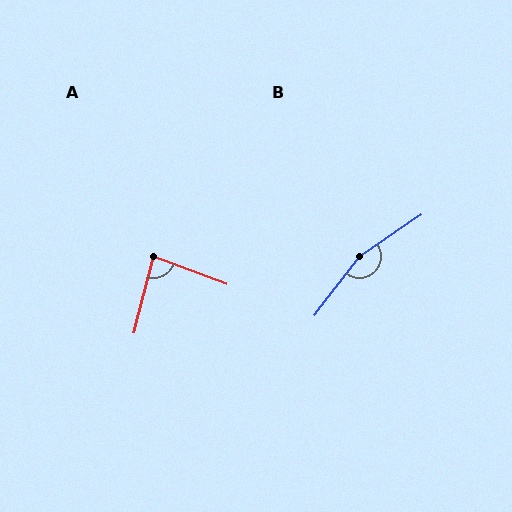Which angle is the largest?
B, at approximately 161 degrees.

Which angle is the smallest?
A, at approximately 83 degrees.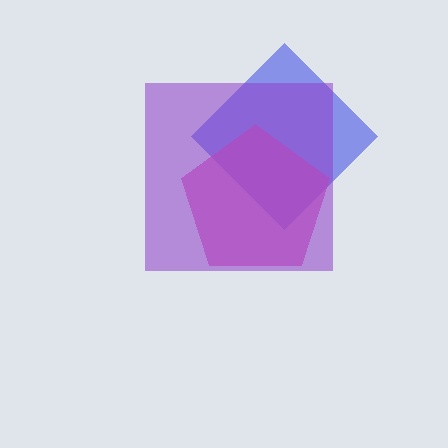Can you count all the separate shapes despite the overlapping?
Yes, there are 3 separate shapes.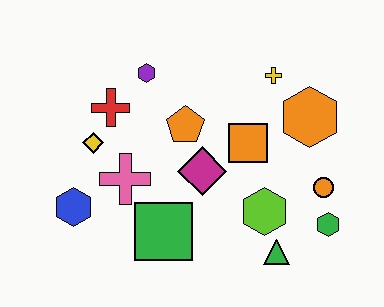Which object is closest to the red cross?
The yellow diamond is closest to the red cross.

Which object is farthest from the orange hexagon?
The blue hexagon is farthest from the orange hexagon.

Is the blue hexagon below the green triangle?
No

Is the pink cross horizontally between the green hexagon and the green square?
No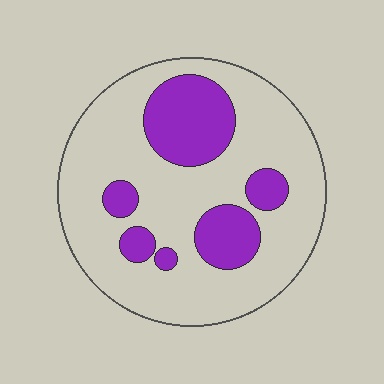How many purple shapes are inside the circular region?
6.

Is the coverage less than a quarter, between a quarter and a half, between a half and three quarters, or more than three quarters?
Between a quarter and a half.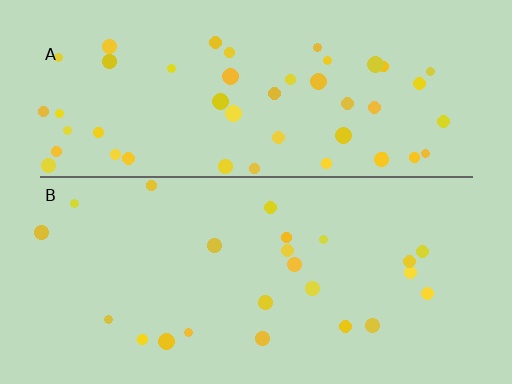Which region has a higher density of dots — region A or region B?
A (the top).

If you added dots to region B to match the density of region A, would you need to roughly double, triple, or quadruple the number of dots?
Approximately double.